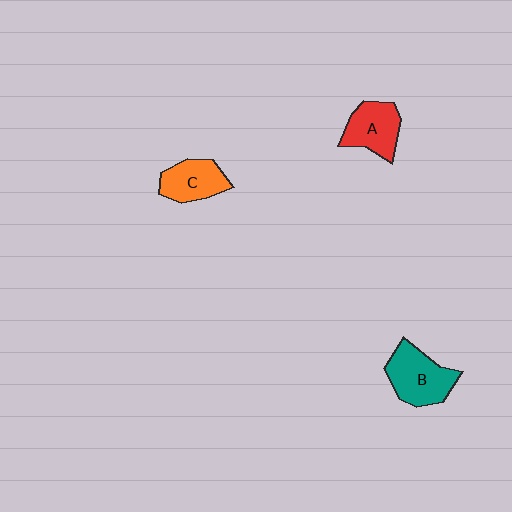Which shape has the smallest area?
Shape C (orange).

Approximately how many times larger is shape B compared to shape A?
Approximately 1.2 times.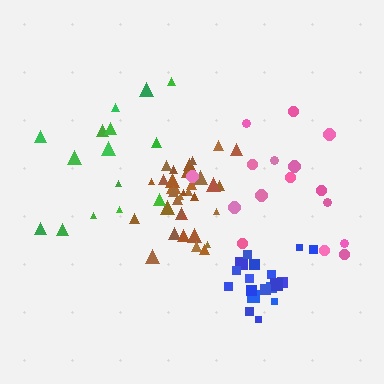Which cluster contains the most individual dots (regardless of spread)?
Brown (34).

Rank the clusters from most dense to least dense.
brown, blue, pink, green.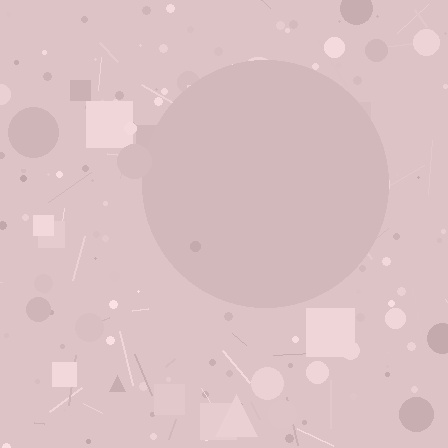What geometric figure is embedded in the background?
A circle is embedded in the background.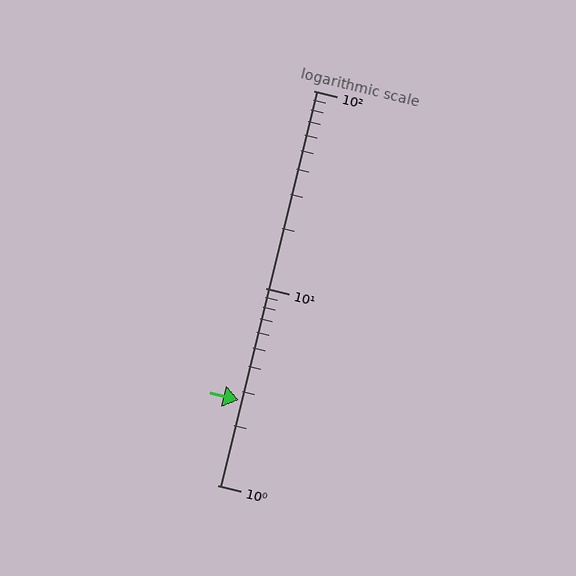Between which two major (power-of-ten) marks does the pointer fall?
The pointer is between 1 and 10.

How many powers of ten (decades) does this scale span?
The scale spans 2 decades, from 1 to 100.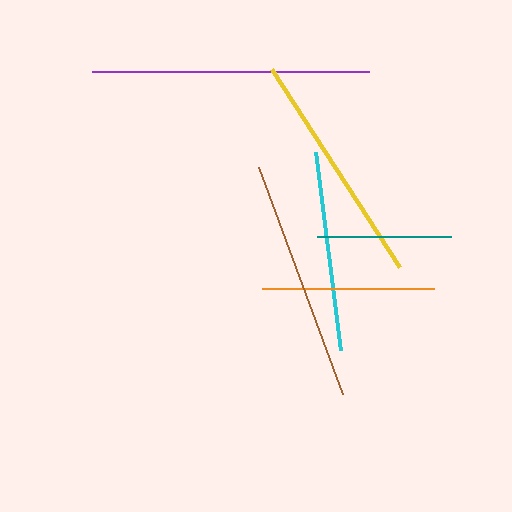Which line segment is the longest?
The purple line is the longest at approximately 277 pixels.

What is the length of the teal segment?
The teal segment is approximately 134 pixels long.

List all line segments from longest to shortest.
From longest to shortest: purple, brown, yellow, cyan, orange, teal.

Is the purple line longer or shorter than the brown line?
The purple line is longer than the brown line.